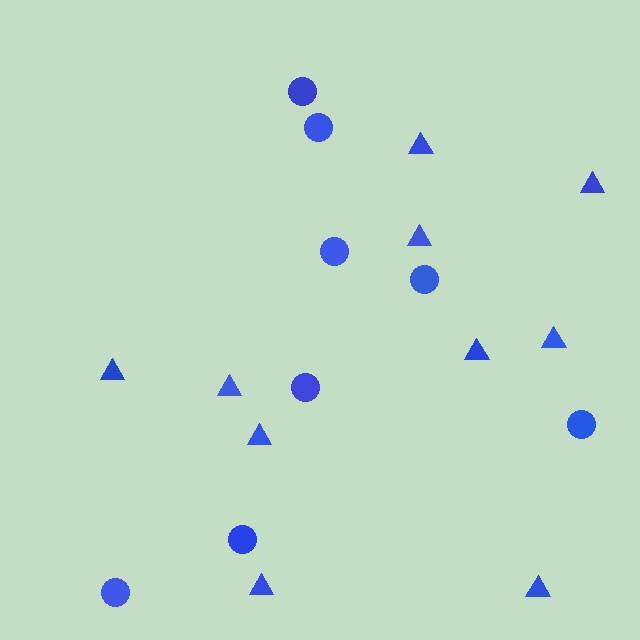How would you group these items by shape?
There are 2 groups: one group of triangles (10) and one group of circles (8).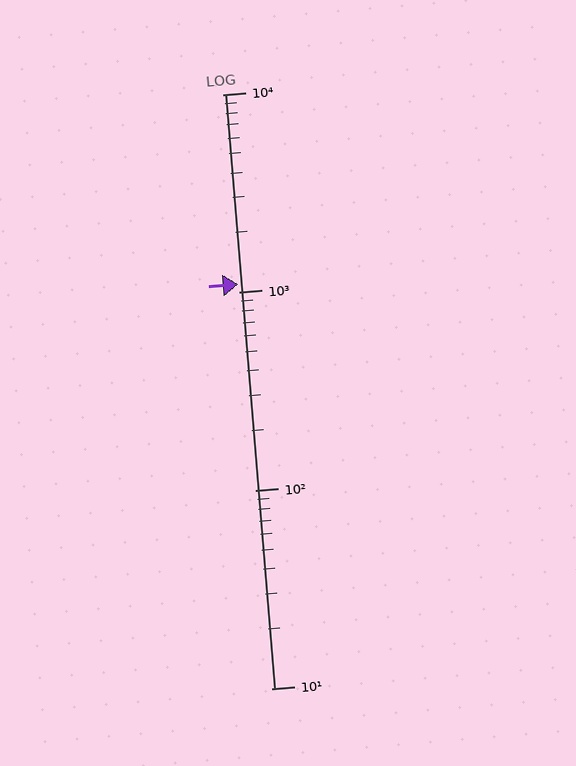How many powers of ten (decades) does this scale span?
The scale spans 3 decades, from 10 to 10000.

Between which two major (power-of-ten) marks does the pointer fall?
The pointer is between 1000 and 10000.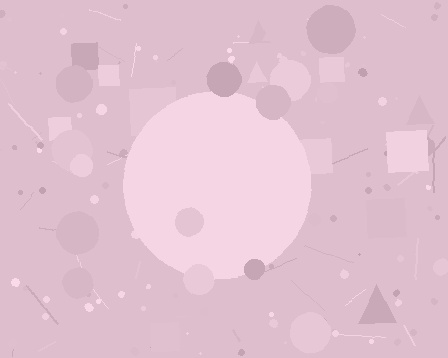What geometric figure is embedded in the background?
A circle is embedded in the background.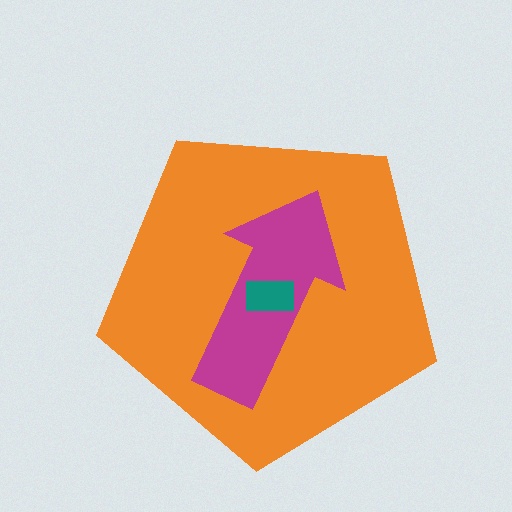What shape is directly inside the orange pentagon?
The magenta arrow.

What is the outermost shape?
The orange pentagon.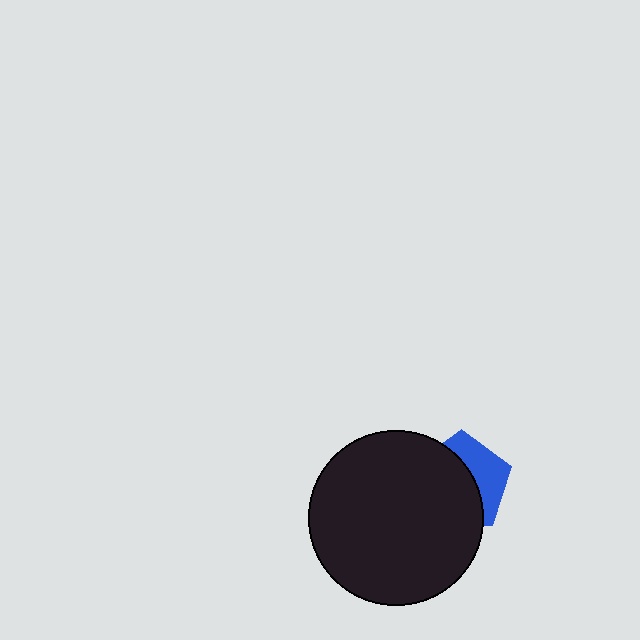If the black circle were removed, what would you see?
You would see the complete blue pentagon.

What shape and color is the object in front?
The object in front is a black circle.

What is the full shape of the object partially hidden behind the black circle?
The partially hidden object is a blue pentagon.